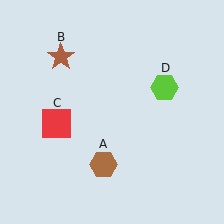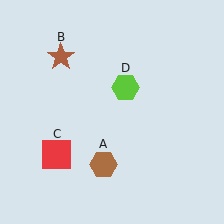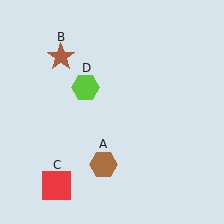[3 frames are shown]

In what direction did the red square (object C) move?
The red square (object C) moved down.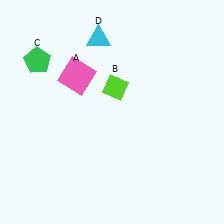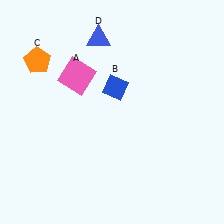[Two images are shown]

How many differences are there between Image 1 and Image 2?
There are 3 differences between the two images.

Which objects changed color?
B changed from lime to blue. C changed from green to orange. D changed from cyan to blue.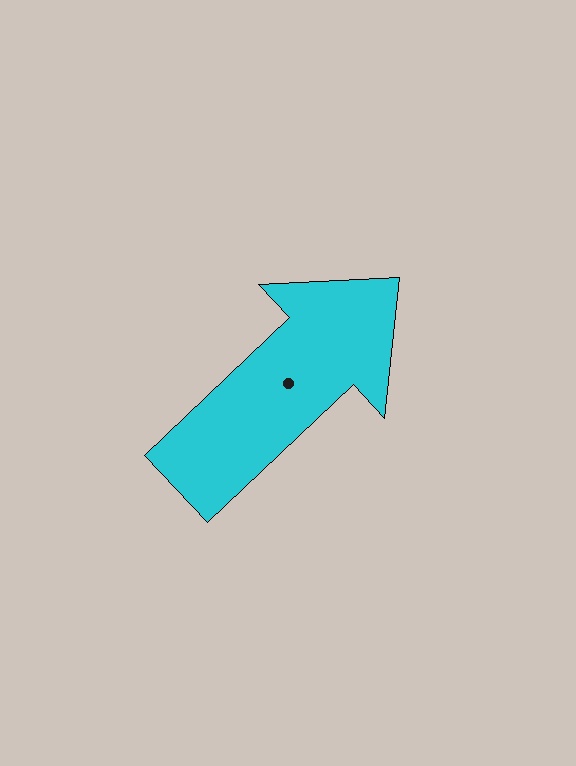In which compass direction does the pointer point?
Northeast.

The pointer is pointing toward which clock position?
Roughly 2 o'clock.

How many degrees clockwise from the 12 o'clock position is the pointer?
Approximately 47 degrees.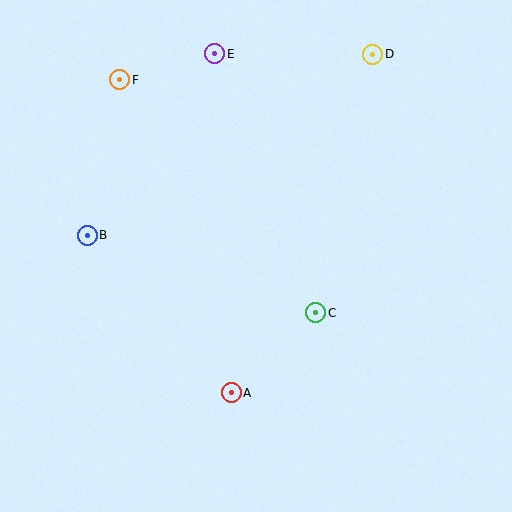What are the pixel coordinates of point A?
Point A is at (231, 393).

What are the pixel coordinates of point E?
Point E is at (215, 54).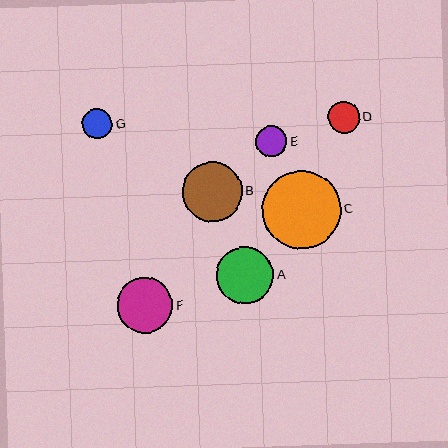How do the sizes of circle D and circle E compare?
Circle D and circle E are approximately the same size.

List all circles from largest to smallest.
From largest to smallest: C, B, A, F, D, E, G.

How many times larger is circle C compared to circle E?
Circle C is approximately 2.5 times the size of circle E.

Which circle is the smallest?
Circle G is the smallest with a size of approximately 31 pixels.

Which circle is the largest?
Circle C is the largest with a size of approximately 79 pixels.